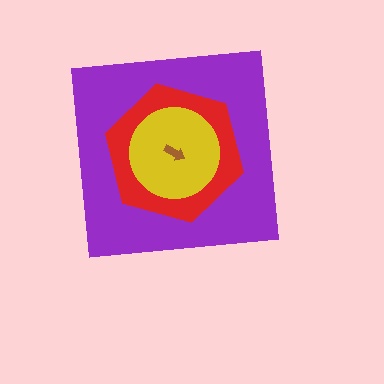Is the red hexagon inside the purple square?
Yes.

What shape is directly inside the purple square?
The red hexagon.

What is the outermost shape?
The purple square.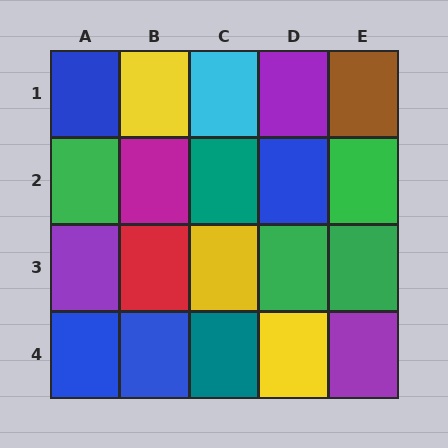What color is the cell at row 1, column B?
Yellow.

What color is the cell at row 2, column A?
Green.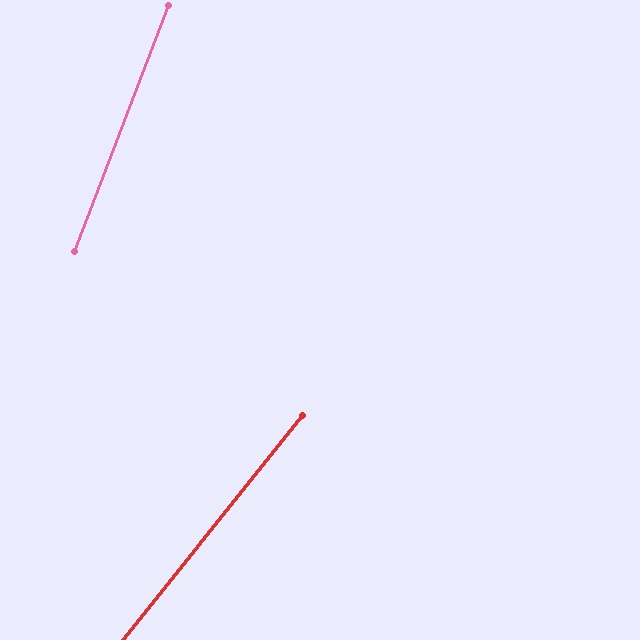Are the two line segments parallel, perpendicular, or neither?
Neither parallel nor perpendicular — they differ by about 18°.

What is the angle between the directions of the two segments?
Approximately 18 degrees.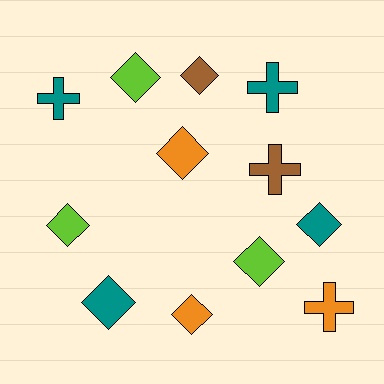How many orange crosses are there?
There is 1 orange cross.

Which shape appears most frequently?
Diamond, with 8 objects.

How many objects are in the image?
There are 12 objects.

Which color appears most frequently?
Teal, with 4 objects.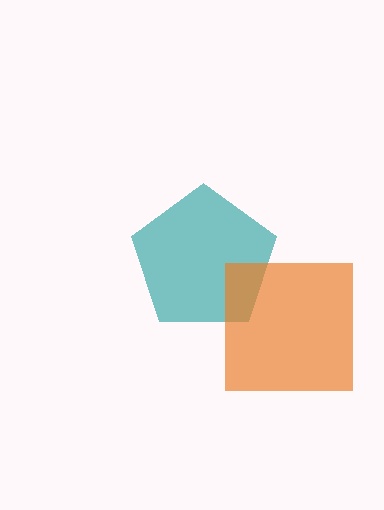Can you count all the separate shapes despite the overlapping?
Yes, there are 2 separate shapes.